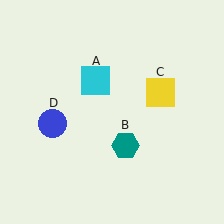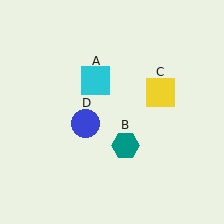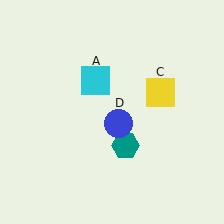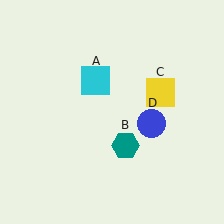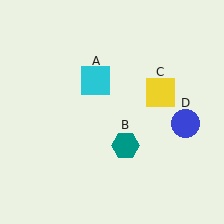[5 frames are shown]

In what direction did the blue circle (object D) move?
The blue circle (object D) moved right.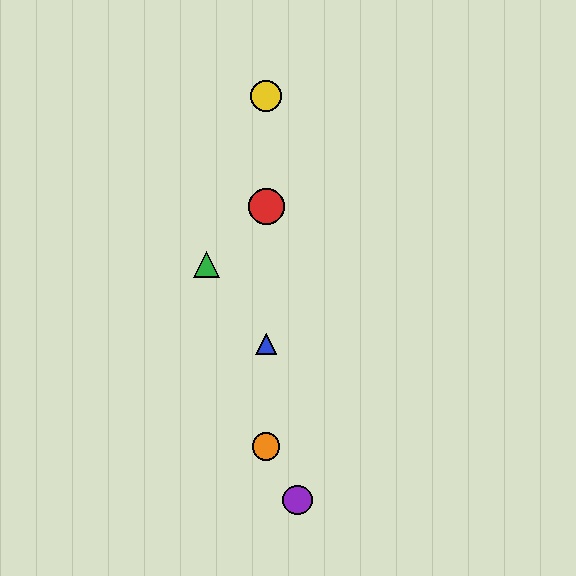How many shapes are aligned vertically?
4 shapes (the red circle, the blue triangle, the yellow circle, the orange circle) are aligned vertically.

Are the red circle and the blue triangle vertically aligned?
Yes, both are at x≈266.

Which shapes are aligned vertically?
The red circle, the blue triangle, the yellow circle, the orange circle are aligned vertically.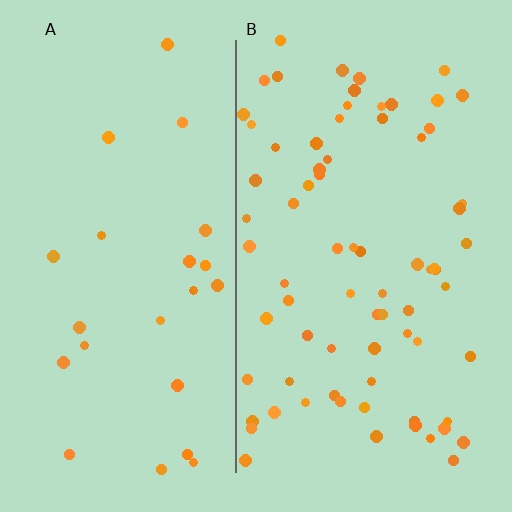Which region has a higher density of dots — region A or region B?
B (the right).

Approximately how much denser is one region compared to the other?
Approximately 3.1× — region B over region A.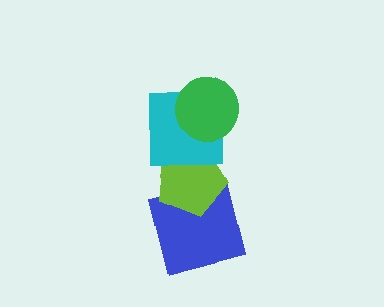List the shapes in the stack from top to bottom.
From top to bottom: the green circle, the cyan square, the lime pentagon, the blue square.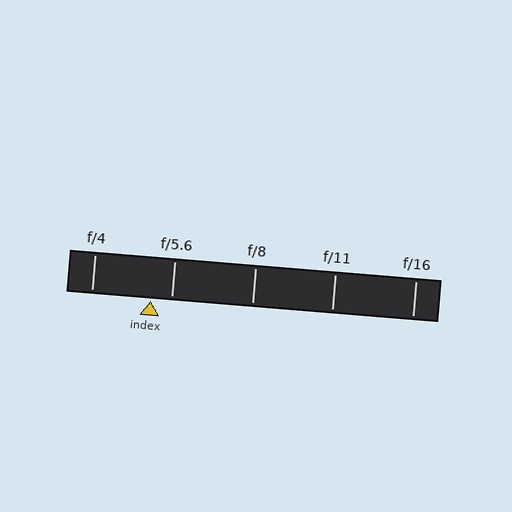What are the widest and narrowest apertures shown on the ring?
The widest aperture shown is f/4 and the narrowest is f/16.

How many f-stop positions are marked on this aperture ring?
There are 5 f-stop positions marked.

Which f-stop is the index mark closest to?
The index mark is closest to f/5.6.